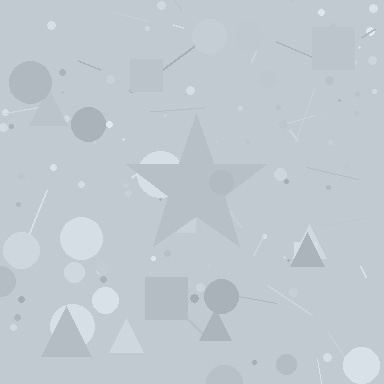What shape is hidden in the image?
A star is hidden in the image.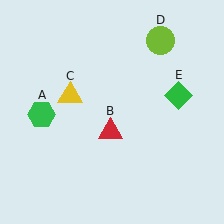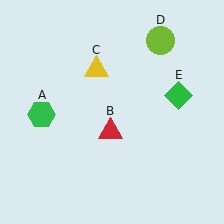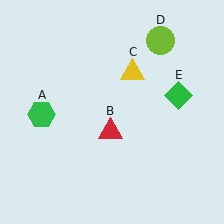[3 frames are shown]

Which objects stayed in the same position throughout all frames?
Green hexagon (object A) and red triangle (object B) and lime circle (object D) and green diamond (object E) remained stationary.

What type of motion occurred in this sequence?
The yellow triangle (object C) rotated clockwise around the center of the scene.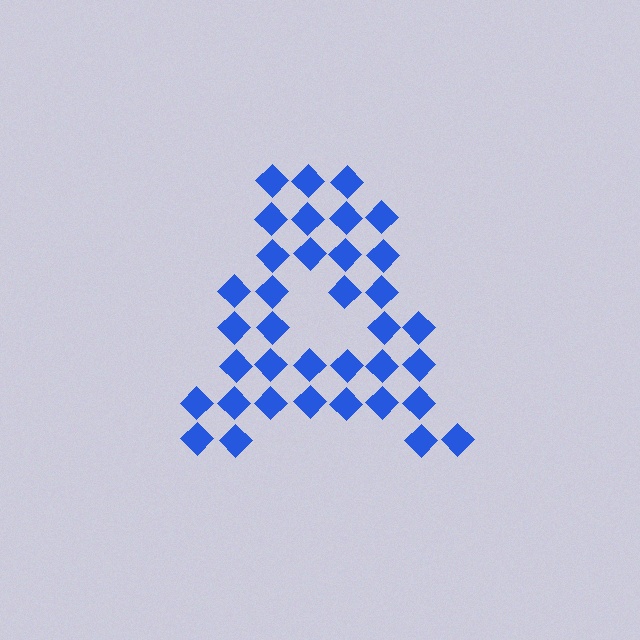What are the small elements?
The small elements are diamonds.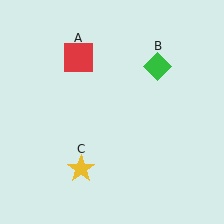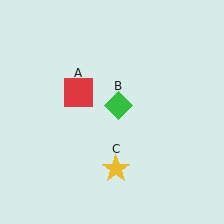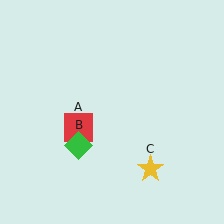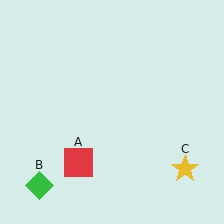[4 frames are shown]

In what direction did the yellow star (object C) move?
The yellow star (object C) moved right.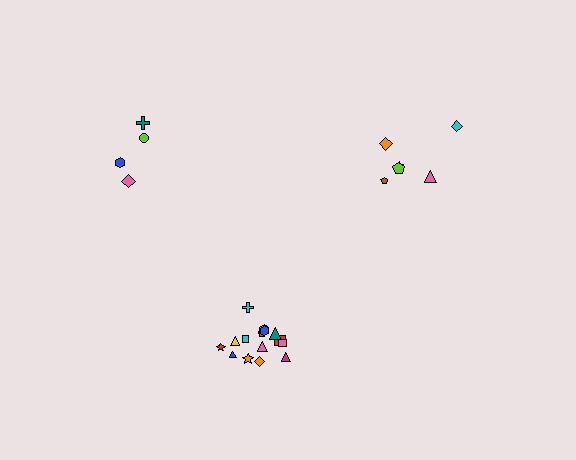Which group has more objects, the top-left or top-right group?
The top-right group.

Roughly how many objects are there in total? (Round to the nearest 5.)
Roughly 25 objects in total.